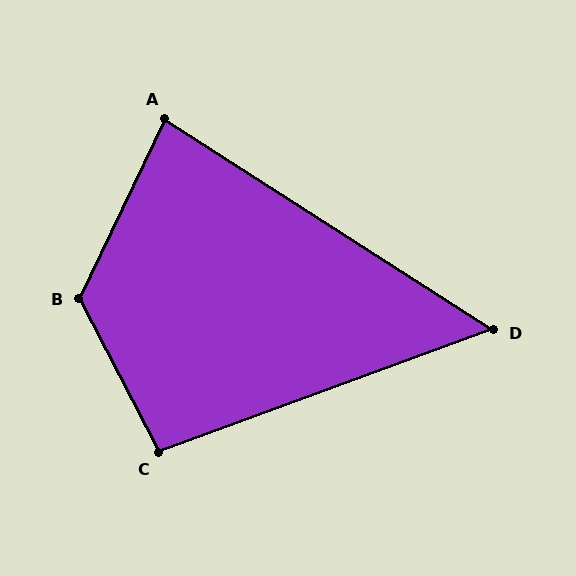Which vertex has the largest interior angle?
B, at approximately 127 degrees.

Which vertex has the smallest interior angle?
D, at approximately 53 degrees.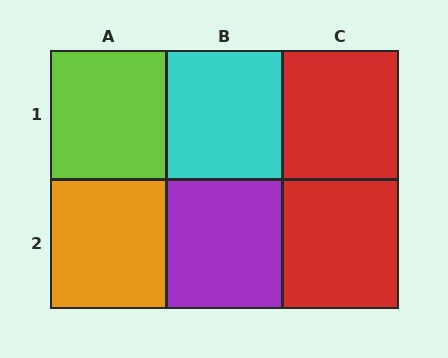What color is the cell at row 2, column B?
Purple.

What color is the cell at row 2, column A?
Orange.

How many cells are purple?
1 cell is purple.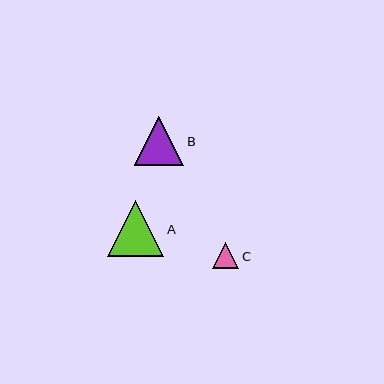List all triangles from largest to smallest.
From largest to smallest: A, B, C.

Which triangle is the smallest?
Triangle C is the smallest with a size of approximately 26 pixels.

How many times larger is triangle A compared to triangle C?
Triangle A is approximately 2.1 times the size of triangle C.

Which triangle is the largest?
Triangle A is the largest with a size of approximately 56 pixels.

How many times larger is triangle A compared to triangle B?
Triangle A is approximately 1.1 times the size of triangle B.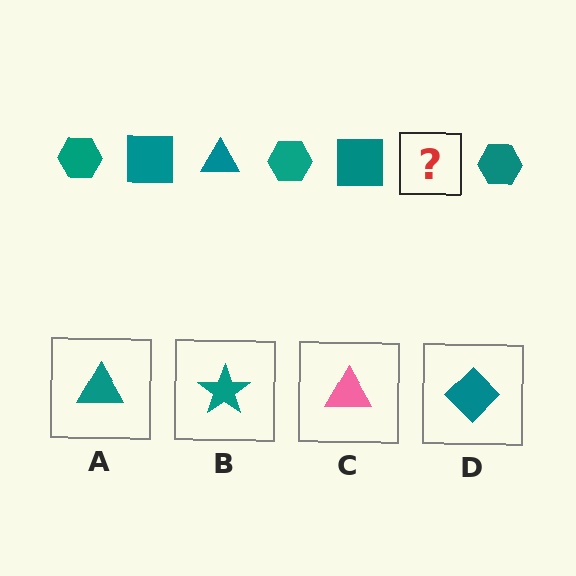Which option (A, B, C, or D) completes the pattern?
A.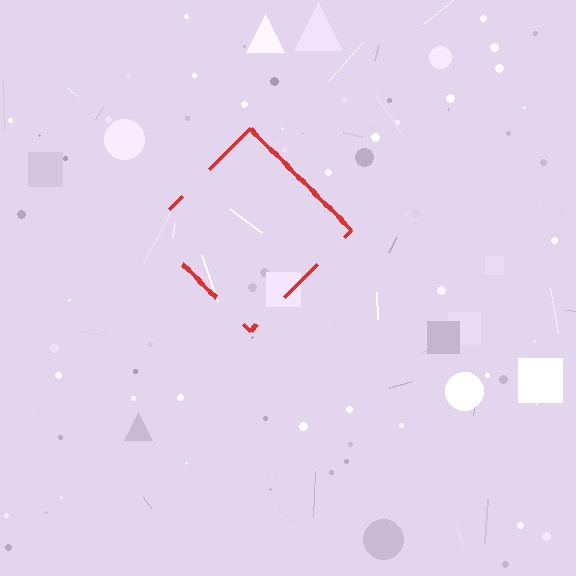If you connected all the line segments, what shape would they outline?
They would outline a diamond.